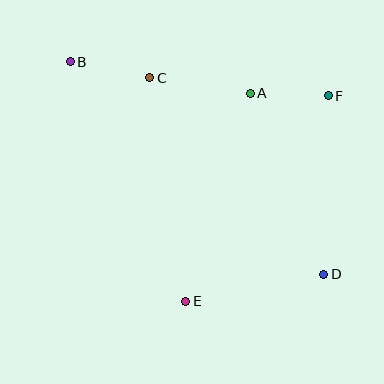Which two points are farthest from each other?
Points B and D are farthest from each other.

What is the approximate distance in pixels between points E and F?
The distance between E and F is approximately 250 pixels.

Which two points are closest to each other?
Points A and F are closest to each other.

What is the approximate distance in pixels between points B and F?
The distance between B and F is approximately 260 pixels.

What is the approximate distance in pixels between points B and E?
The distance between B and E is approximately 266 pixels.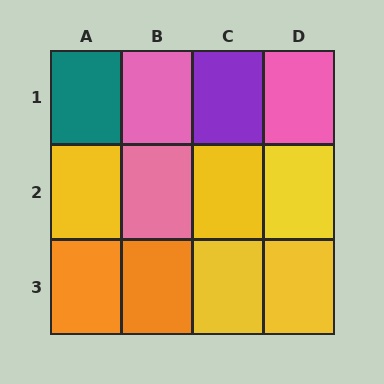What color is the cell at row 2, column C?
Yellow.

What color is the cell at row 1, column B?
Pink.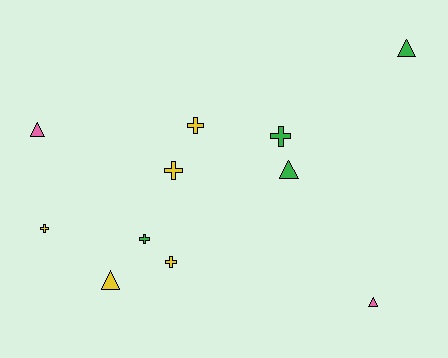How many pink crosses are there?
There are no pink crosses.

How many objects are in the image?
There are 11 objects.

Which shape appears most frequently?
Cross, with 6 objects.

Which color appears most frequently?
Yellow, with 5 objects.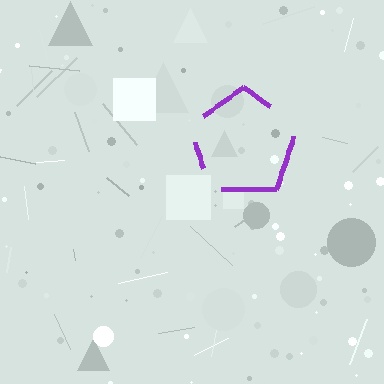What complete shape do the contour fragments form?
The contour fragments form a pentagon.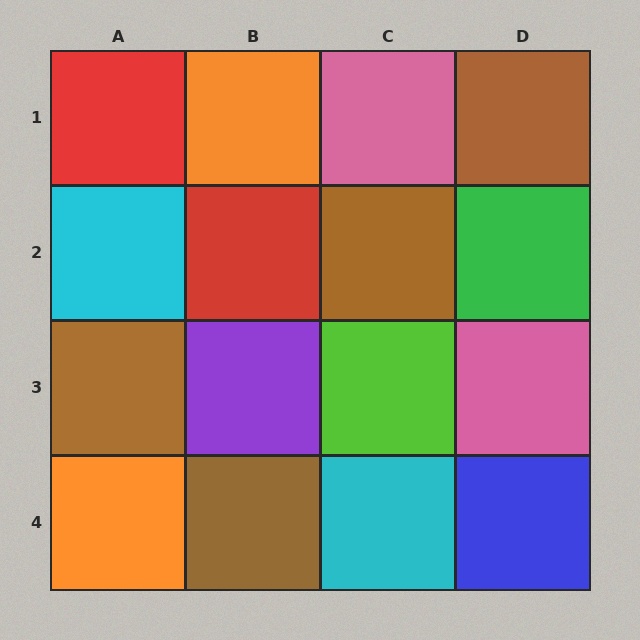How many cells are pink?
2 cells are pink.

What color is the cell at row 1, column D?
Brown.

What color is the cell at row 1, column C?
Pink.